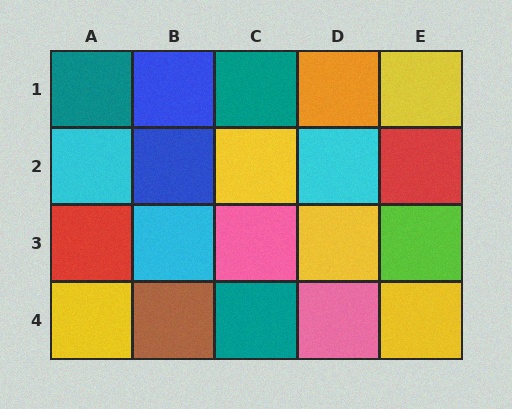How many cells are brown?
1 cell is brown.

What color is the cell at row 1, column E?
Yellow.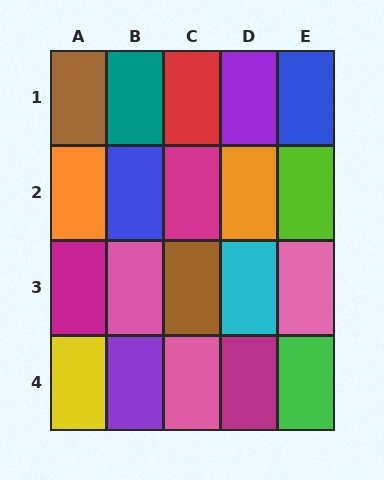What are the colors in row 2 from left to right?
Orange, blue, magenta, orange, lime.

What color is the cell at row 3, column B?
Pink.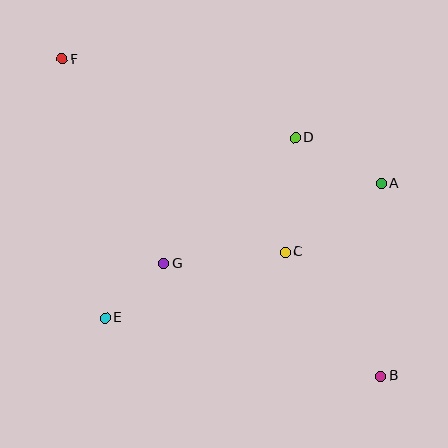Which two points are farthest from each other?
Points B and F are farthest from each other.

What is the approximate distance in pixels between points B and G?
The distance between B and G is approximately 245 pixels.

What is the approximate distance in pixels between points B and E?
The distance between B and E is approximately 282 pixels.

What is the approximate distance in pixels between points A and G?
The distance between A and G is approximately 232 pixels.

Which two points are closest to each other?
Points E and G are closest to each other.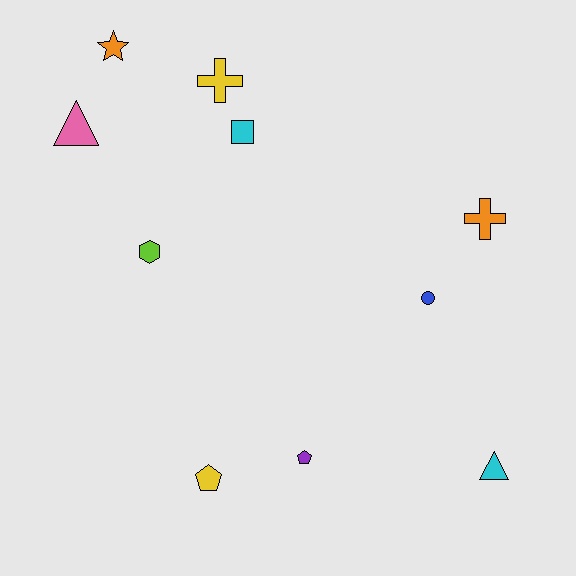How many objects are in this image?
There are 10 objects.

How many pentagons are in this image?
There are 2 pentagons.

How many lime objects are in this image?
There is 1 lime object.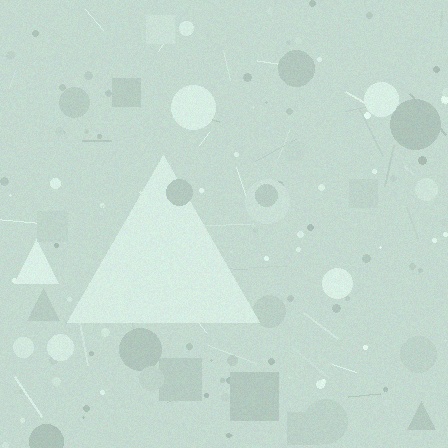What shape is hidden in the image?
A triangle is hidden in the image.